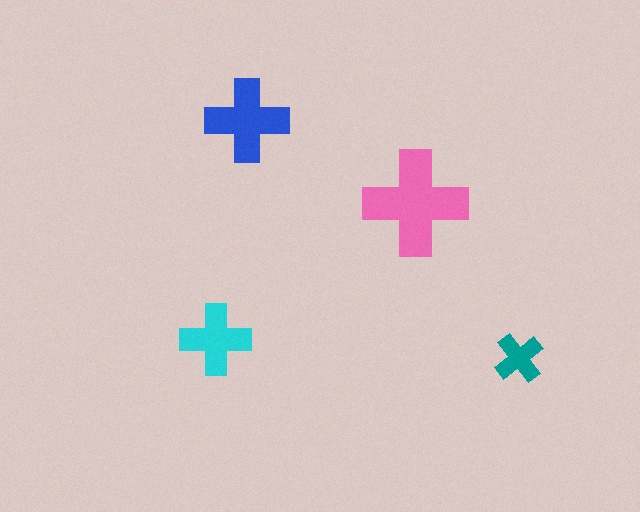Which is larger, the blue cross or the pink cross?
The pink one.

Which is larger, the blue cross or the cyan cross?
The blue one.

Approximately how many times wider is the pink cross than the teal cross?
About 2 times wider.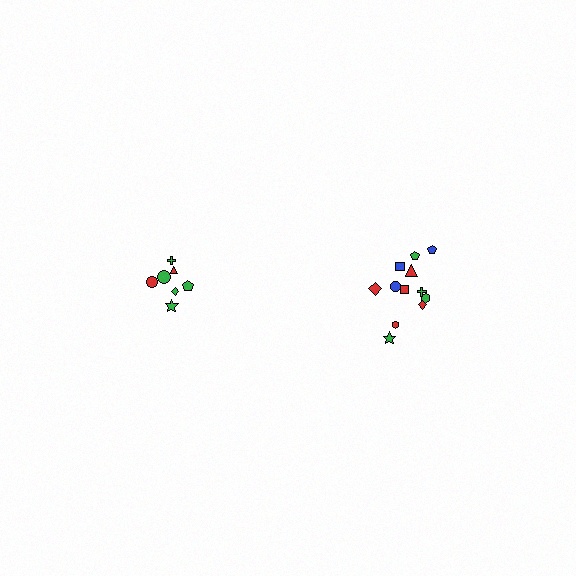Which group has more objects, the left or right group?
The right group.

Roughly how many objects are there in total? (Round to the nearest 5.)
Roughly 20 objects in total.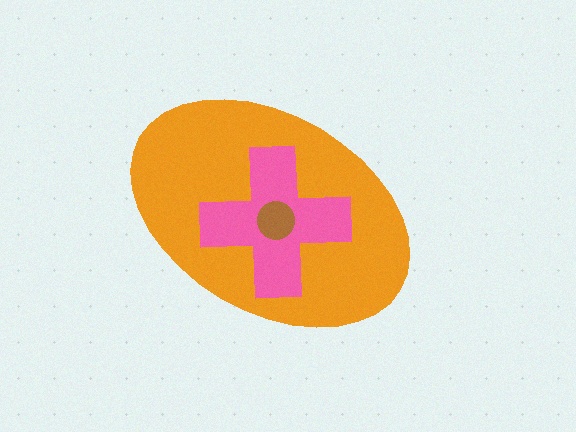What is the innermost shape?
The brown circle.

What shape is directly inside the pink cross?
The brown circle.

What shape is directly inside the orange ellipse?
The pink cross.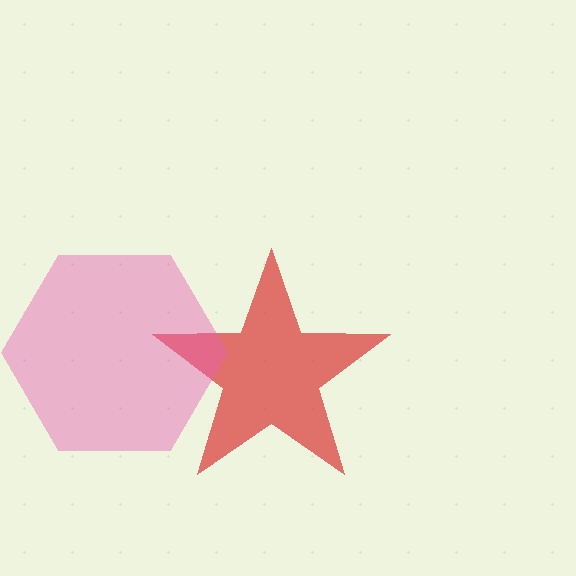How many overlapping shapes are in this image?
There are 2 overlapping shapes in the image.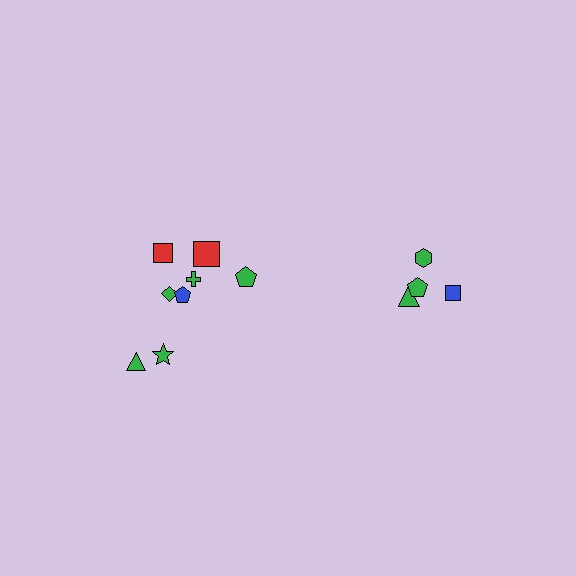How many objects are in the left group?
There are 8 objects.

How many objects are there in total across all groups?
There are 12 objects.